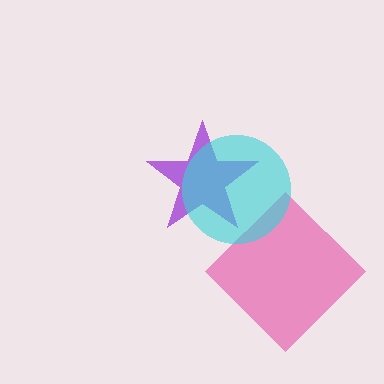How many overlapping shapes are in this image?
There are 3 overlapping shapes in the image.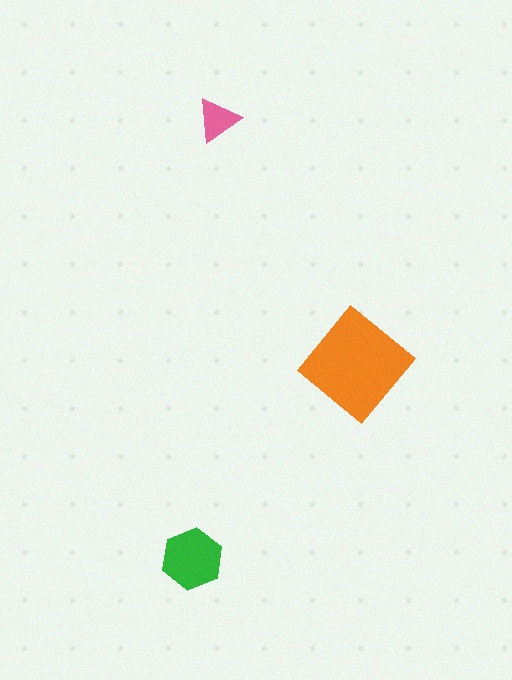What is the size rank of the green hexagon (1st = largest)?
2nd.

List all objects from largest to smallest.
The orange diamond, the green hexagon, the pink triangle.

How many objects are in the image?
There are 3 objects in the image.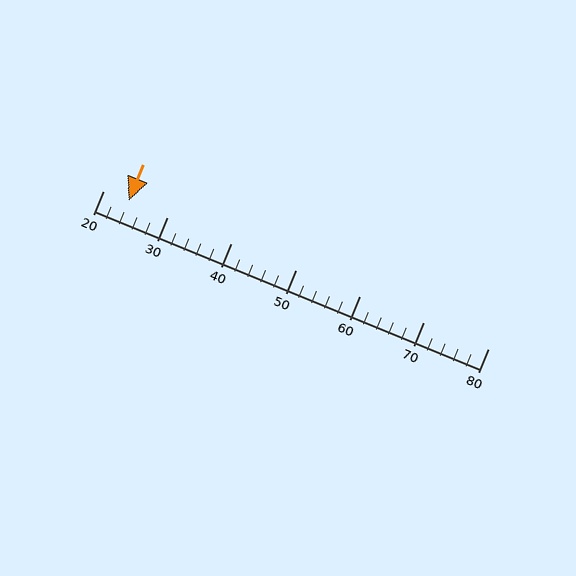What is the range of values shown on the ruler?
The ruler shows values from 20 to 80.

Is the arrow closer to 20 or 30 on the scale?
The arrow is closer to 20.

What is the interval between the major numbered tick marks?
The major tick marks are spaced 10 units apart.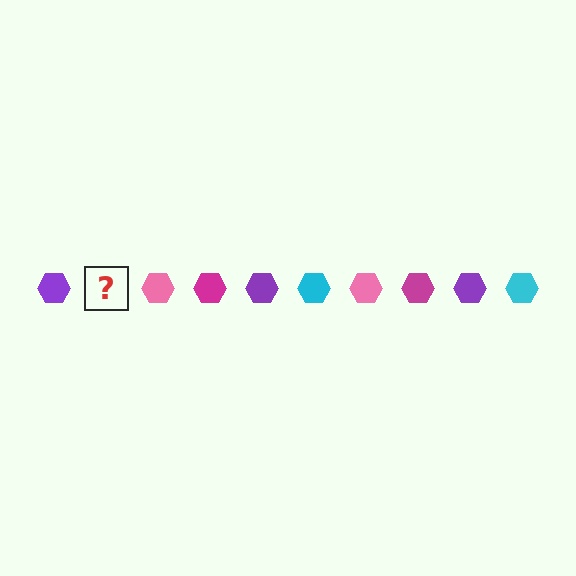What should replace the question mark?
The question mark should be replaced with a cyan hexagon.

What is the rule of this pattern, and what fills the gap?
The rule is that the pattern cycles through purple, cyan, pink, magenta hexagons. The gap should be filled with a cyan hexagon.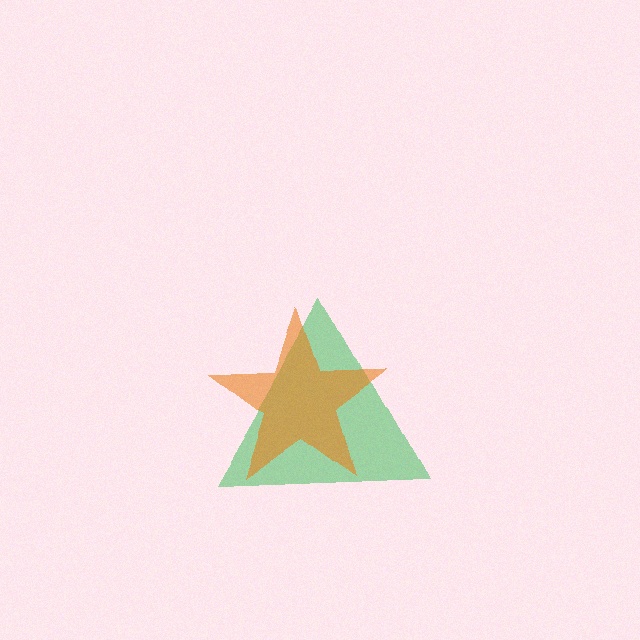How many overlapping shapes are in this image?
There are 2 overlapping shapes in the image.